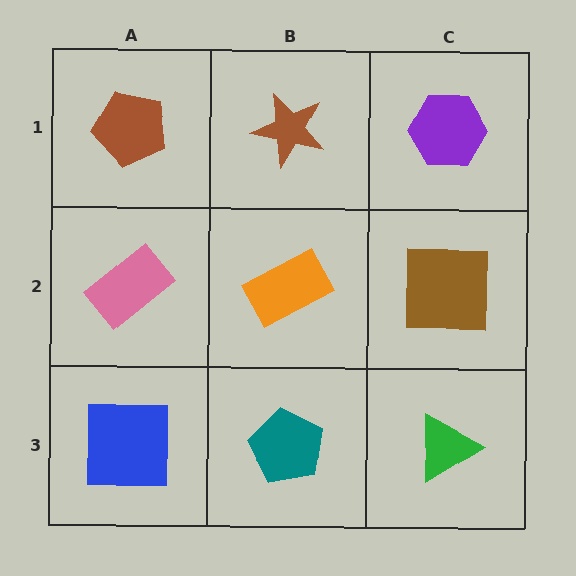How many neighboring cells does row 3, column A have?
2.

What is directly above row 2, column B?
A brown star.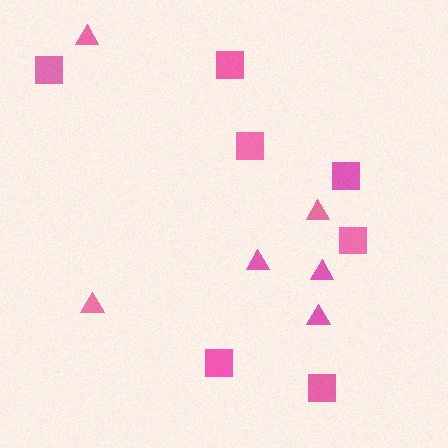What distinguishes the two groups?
There are 2 groups: one group of squares (7) and one group of triangles (6).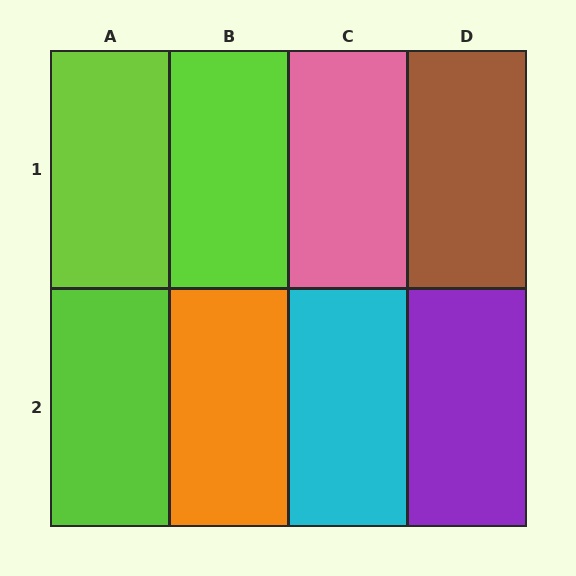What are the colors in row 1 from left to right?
Lime, lime, pink, brown.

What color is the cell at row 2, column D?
Purple.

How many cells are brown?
1 cell is brown.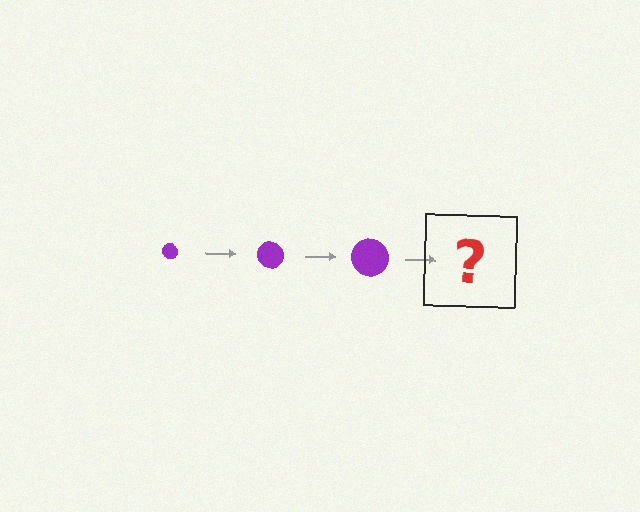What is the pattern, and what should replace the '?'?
The pattern is that the circle gets progressively larger each step. The '?' should be a purple circle, larger than the previous one.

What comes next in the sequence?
The next element should be a purple circle, larger than the previous one.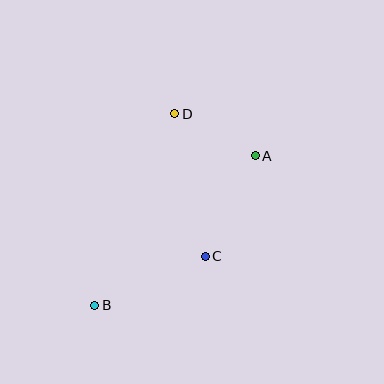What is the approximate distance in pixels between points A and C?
The distance between A and C is approximately 112 pixels.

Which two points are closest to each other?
Points A and D are closest to each other.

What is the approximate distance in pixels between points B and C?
The distance between B and C is approximately 121 pixels.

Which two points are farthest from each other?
Points A and B are farthest from each other.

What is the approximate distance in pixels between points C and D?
The distance between C and D is approximately 145 pixels.